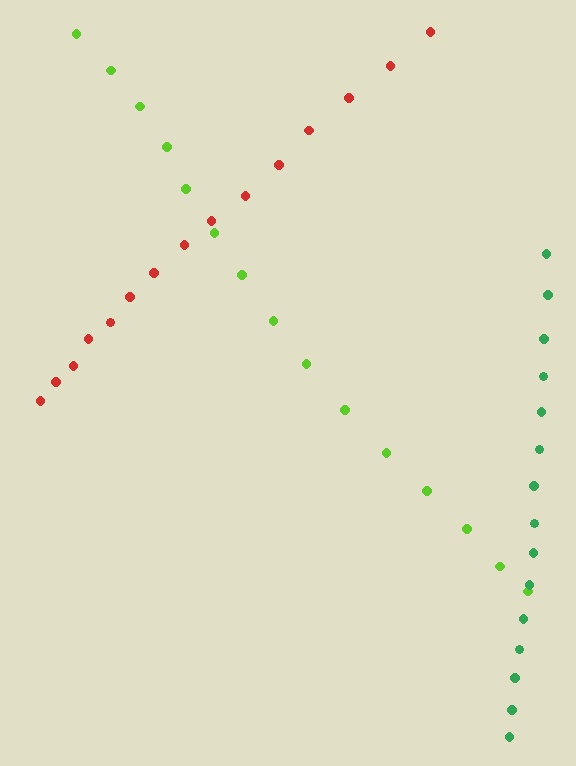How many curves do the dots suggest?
There are 3 distinct paths.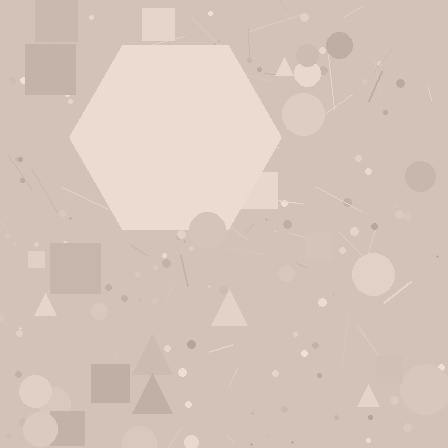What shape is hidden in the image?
A hexagon is hidden in the image.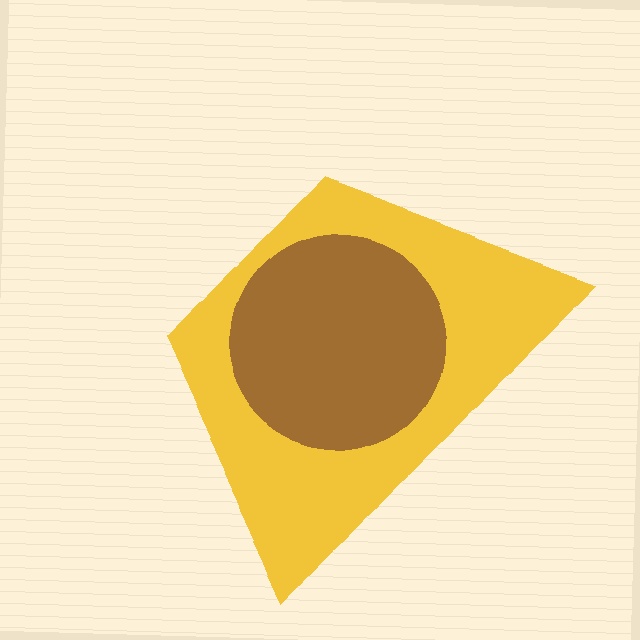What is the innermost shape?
The brown circle.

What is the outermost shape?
The yellow trapezoid.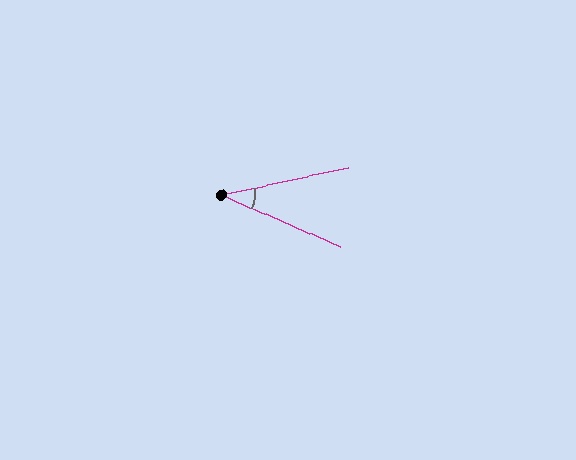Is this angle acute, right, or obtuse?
It is acute.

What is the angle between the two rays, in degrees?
Approximately 36 degrees.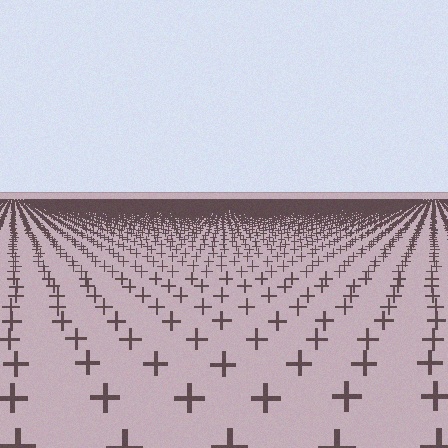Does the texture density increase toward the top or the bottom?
Density increases toward the top.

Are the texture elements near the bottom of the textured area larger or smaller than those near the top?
Larger. Near the bottom, elements are closer to the viewer and appear at a bigger on-screen size.